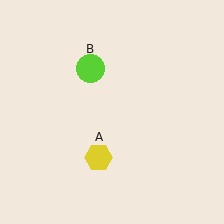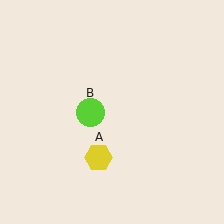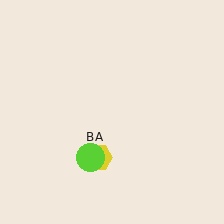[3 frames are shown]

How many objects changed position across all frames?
1 object changed position: lime circle (object B).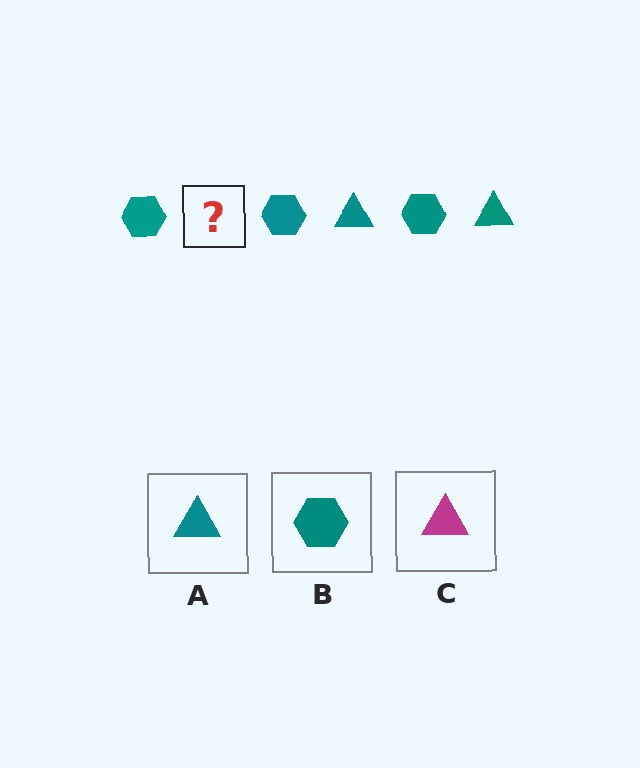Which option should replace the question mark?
Option A.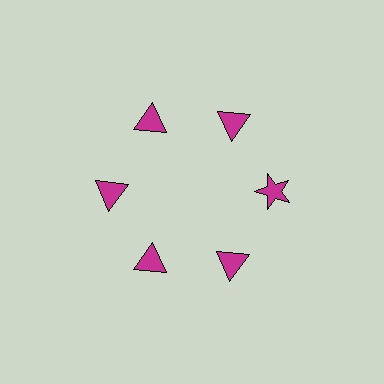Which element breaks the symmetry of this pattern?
The magenta star at roughly the 3 o'clock position breaks the symmetry. All other shapes are magenta triangles.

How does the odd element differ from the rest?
It has a different shape: star instead of triangle.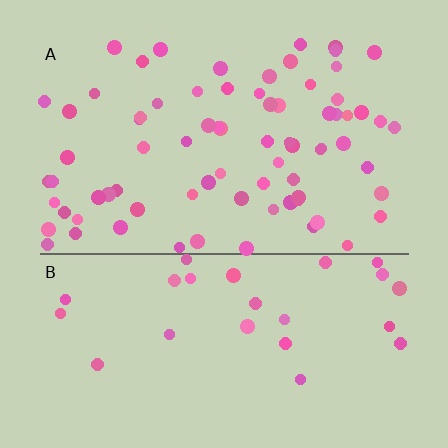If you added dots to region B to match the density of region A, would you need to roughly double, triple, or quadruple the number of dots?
Approximately triple.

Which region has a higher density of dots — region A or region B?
A (the top).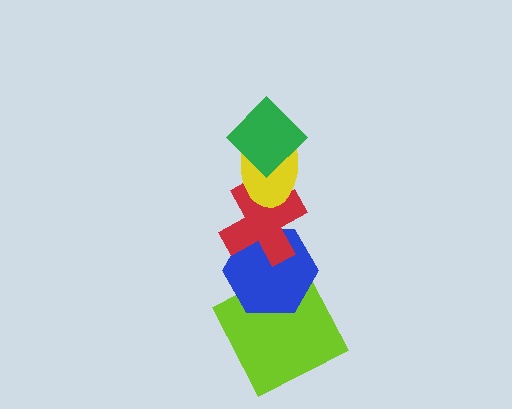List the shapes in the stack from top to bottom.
From top to bottom: the green diamond, the yellow ellipse, the red cross, the blue hexagon, the lime square.